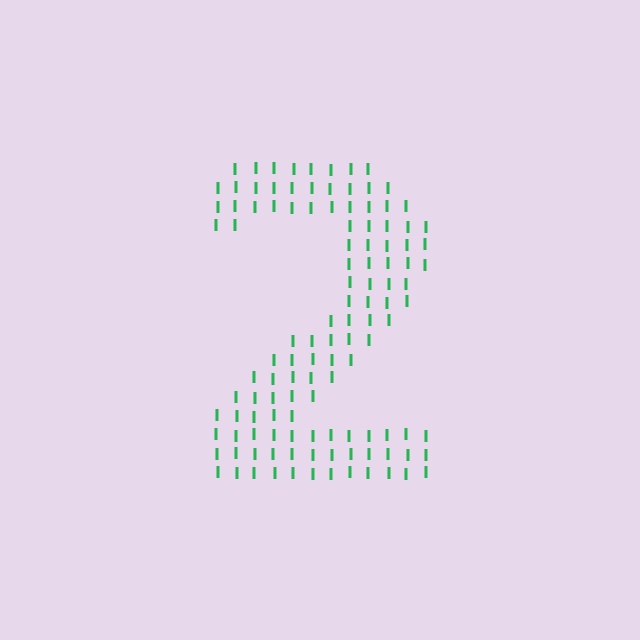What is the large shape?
The large shape is the digit 2.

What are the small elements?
The small elements are letter I's.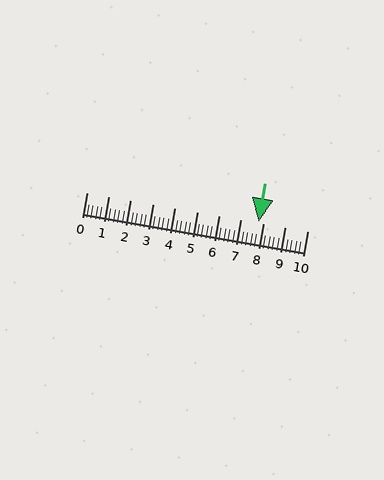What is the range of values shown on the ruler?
The ruler shows values from 0 to 10.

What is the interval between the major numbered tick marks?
The major tick marks are spaced 1 units apart.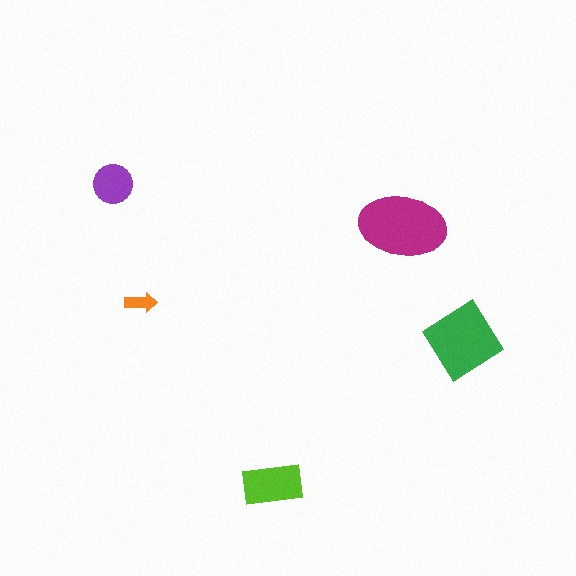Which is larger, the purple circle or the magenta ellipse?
The magenta ellipse.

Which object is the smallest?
The orange arrow.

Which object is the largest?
The magenta ellipse.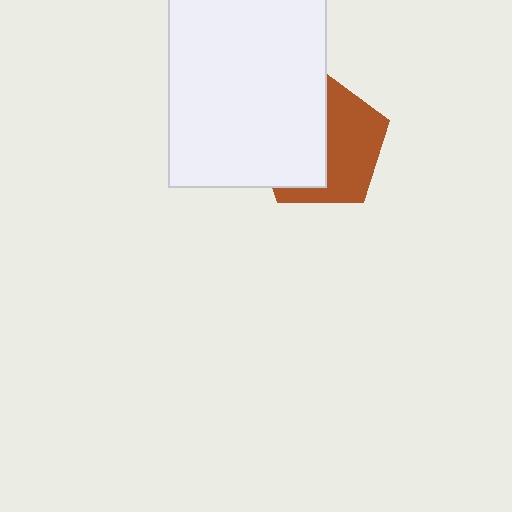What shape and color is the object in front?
The object in front is a white rectangle.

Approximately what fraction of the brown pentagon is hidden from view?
Roughly 51% of the brown pentagon is hidden behind the white rectangle.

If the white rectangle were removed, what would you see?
You would see the complete brown pentagon.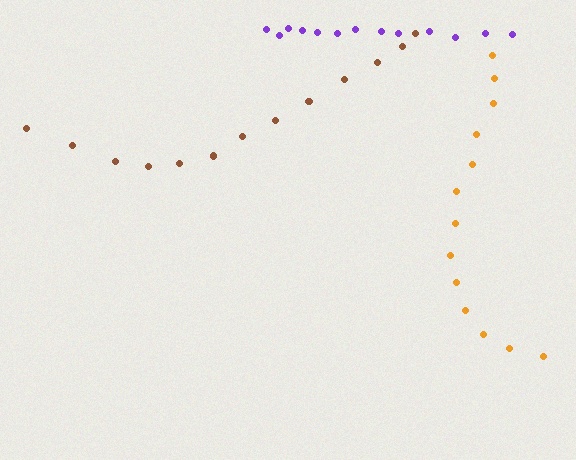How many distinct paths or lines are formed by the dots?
There are 3 distinct paths.